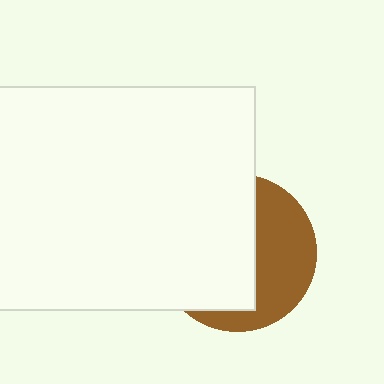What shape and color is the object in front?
The object in front is a white rectangle.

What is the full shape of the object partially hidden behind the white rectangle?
The partially hidden object is a brown circle.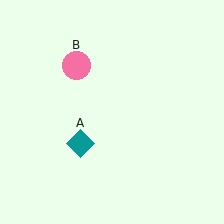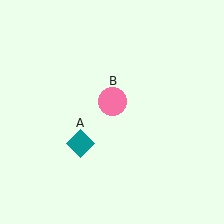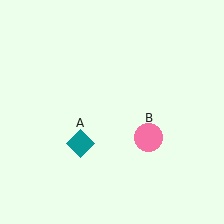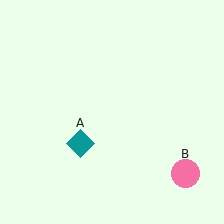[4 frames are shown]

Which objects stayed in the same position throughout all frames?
Teal diamond (object A) remained stationary.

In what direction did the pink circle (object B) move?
The pink circle (object B) moved down and to the right.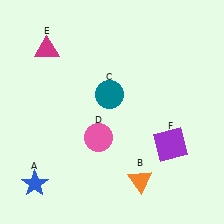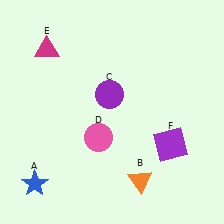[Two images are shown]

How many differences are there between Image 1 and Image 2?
There is 1 difference between the two images.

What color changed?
The circle (C) changed from teal in Image 1 to purple in Image 2.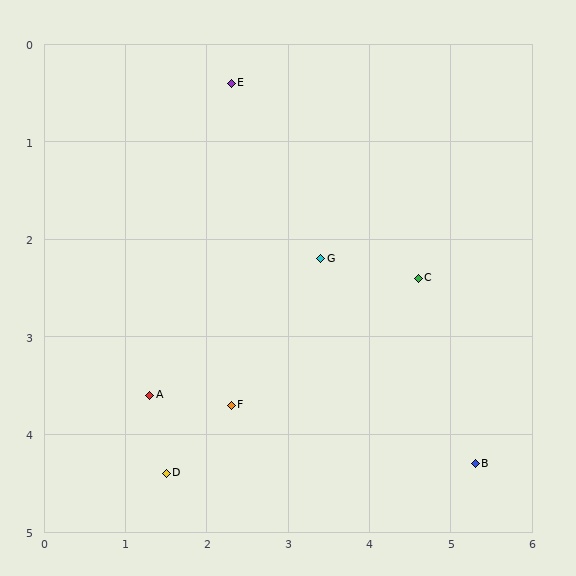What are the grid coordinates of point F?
Point F is at approximately (2.3, 3.7).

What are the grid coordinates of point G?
Point G is at approximately (3.4, 2.2).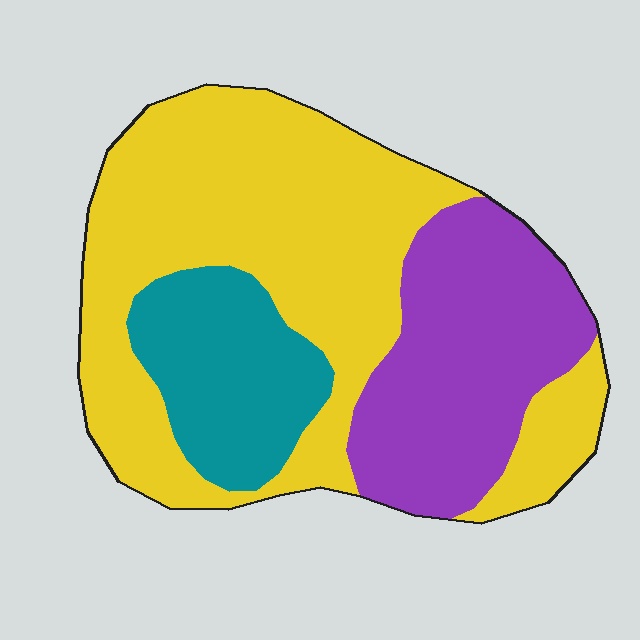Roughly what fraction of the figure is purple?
Purple takes up about one quarter (1/4) of the figure.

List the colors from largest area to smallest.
From largest to smallest: yellow, purple, teal.